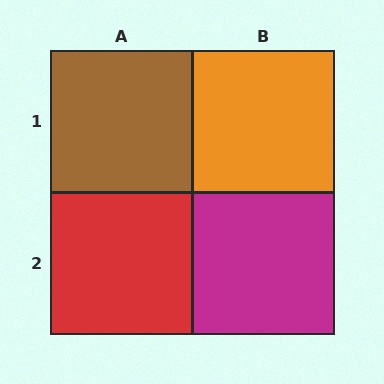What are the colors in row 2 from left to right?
Red, magenta.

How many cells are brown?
1 cell is brown.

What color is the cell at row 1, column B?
Orange.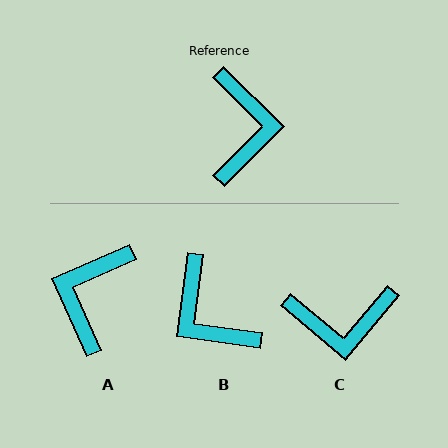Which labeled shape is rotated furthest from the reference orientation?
A, about 159 degrees away.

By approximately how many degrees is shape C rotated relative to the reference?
Approximately 86 degrees clockwise.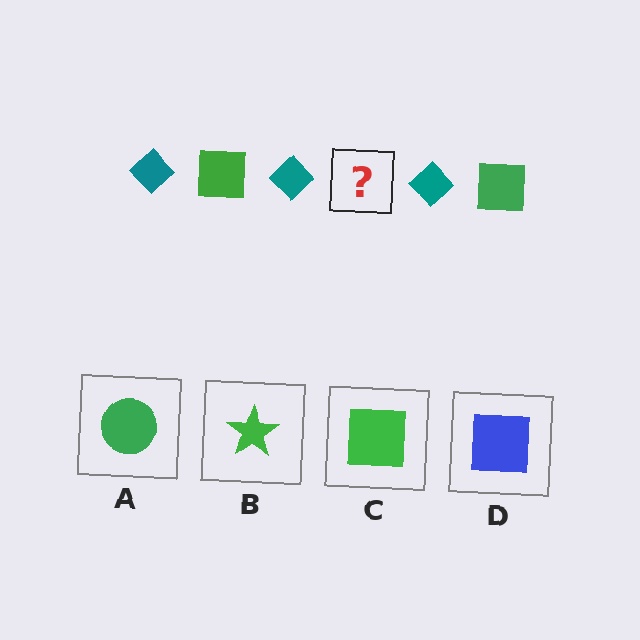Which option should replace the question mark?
Option C.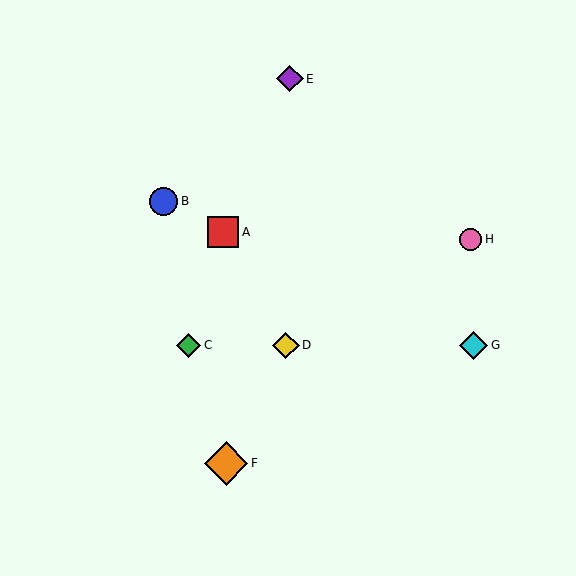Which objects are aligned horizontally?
Objects C, D, G are aligned horizontally.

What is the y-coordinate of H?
Object H is at y≈239.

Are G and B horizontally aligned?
No, G is at y≈345 and B is at y≈201.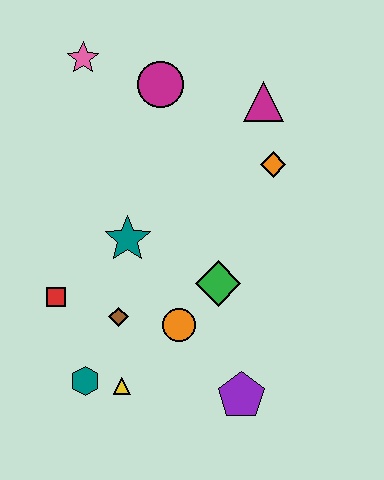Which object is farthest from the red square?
The magenta triangle is farthest from the red square.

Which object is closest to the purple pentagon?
The orange circle is closest to the purple pentagon.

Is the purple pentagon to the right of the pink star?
Yes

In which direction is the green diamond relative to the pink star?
The green diamond is below the pink star.